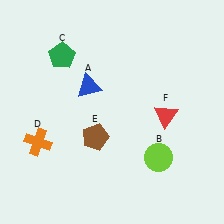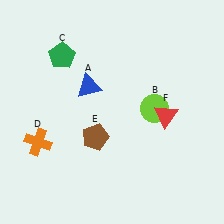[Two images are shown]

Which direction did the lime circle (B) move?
The lime circle (B) moved up.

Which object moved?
The lime circle (B) moved up.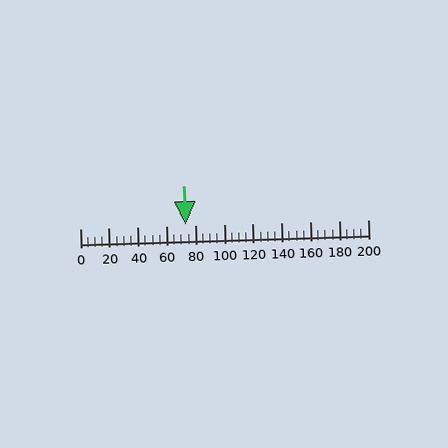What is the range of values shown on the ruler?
The ruler shows values from 0 to 200.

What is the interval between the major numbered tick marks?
The major tick marks are spaced 20 units apart.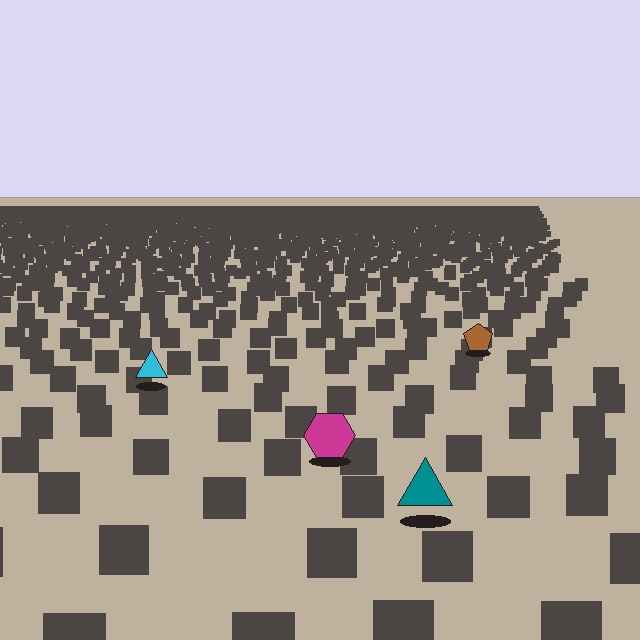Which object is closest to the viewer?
The teal triangle is closest. The texture marks near it are larger and more spread out.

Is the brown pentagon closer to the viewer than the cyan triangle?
No. The cyan triangle is closer — you can tell from the texture gradient: the ground texture is coarser near it.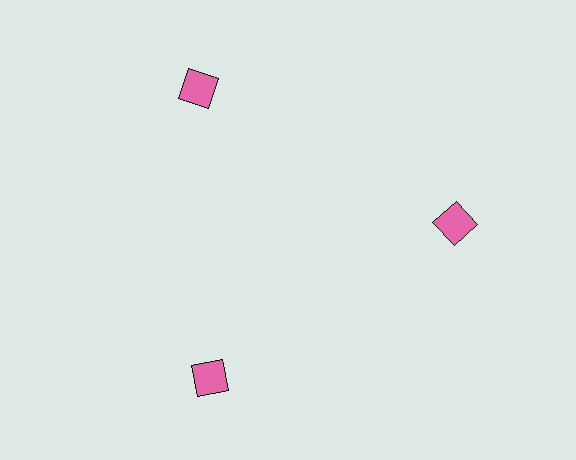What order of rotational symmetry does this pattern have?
This pattern has 3-fold rotational symmetry.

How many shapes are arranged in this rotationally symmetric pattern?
There are 3 shapes, arranged in 3 groups of 1.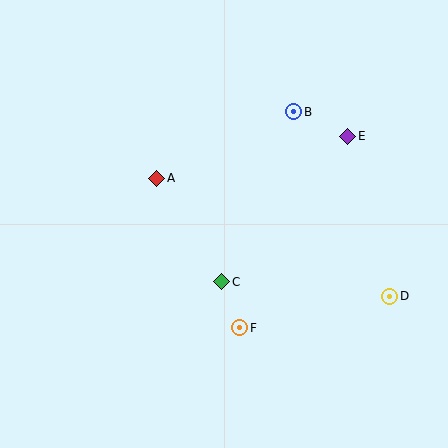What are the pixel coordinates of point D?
Point D is at (390, 296).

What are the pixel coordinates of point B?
Point B is at (294, 112).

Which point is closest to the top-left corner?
Point A is closest to the top-left corner.